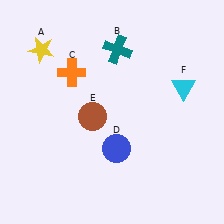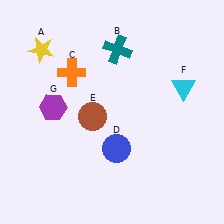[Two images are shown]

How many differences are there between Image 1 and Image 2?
There is 1 difference between the two images.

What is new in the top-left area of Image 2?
A purple hexagon (G) was added in the top-left area of Image 2.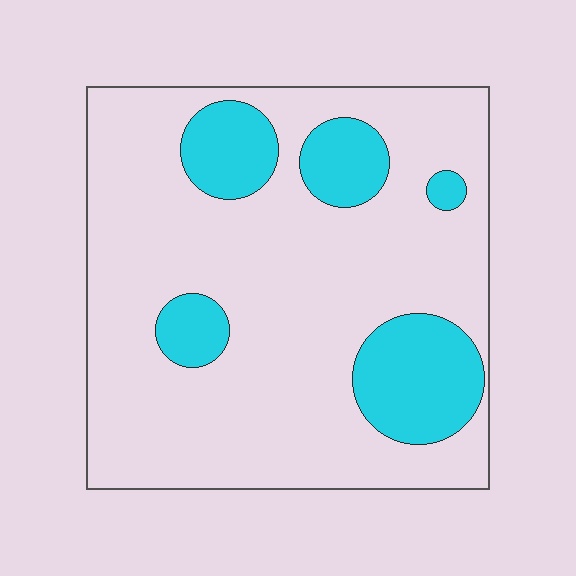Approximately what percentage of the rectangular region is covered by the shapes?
Approximately 20%.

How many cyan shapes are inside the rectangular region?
5.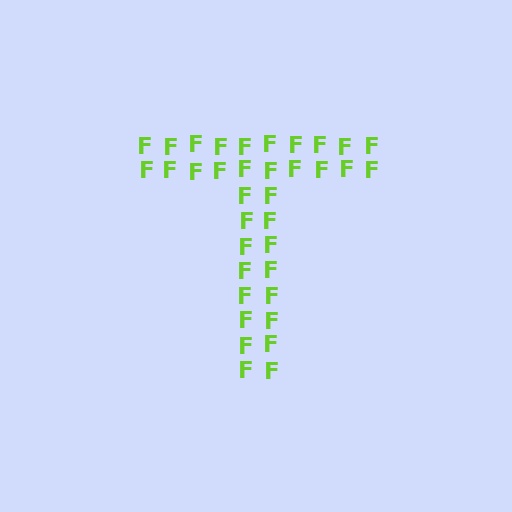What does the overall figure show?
The overall figure shows the letter T.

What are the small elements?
The small elements are letter F's.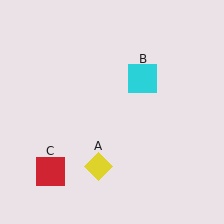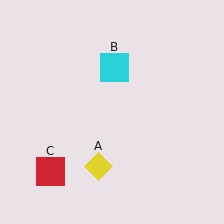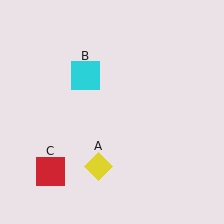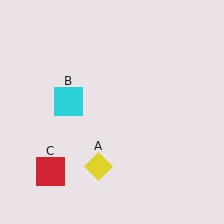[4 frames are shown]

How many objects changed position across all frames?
1 object changed position: cyan square (object B).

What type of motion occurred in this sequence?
The cyan square (object B) rotated counterclockwise around the center of the scene.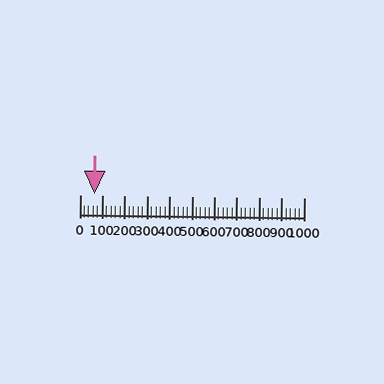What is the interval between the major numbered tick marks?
The major tick marks are spaced 100 units apart.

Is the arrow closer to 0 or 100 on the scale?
The arrow is closer to 100.